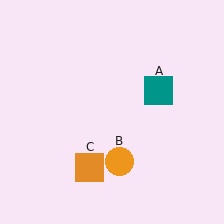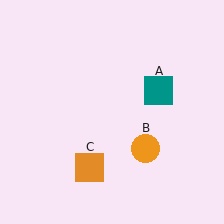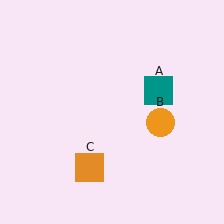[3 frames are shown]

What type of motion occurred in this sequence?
The orange circle (object B) rotated counterclockwise around the center of the scene.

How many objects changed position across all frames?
1 object changed position: orange circle (object B).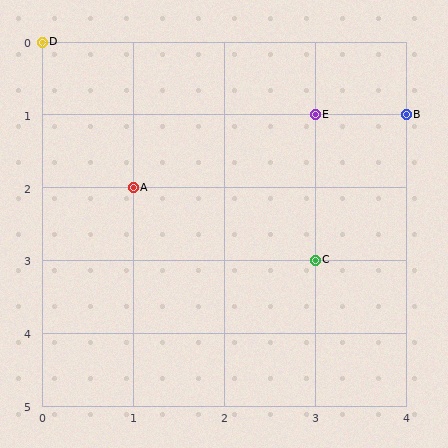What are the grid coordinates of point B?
Point B is at grid coordinates (4, 1).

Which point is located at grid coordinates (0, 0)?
Point D is at (0, 0).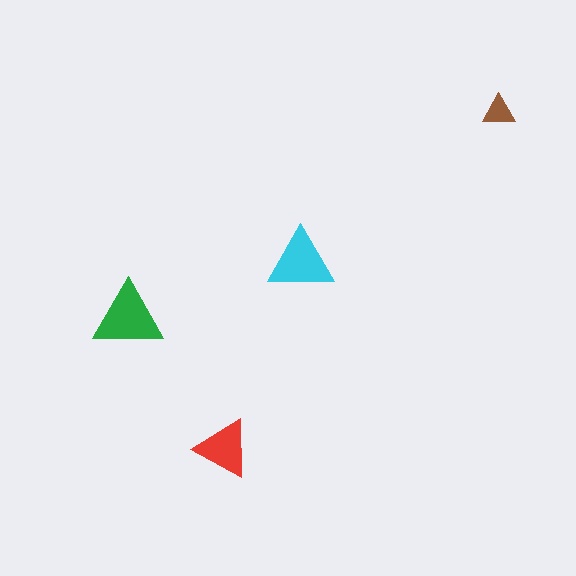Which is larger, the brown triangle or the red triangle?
The red one.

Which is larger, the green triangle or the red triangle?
The green one.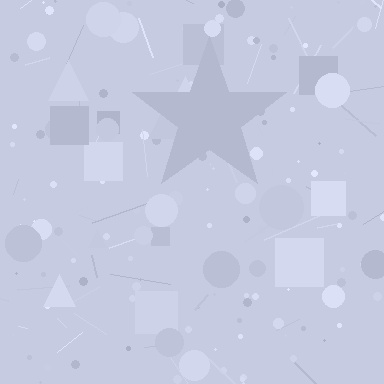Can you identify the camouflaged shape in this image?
The camouflaged shape is a star.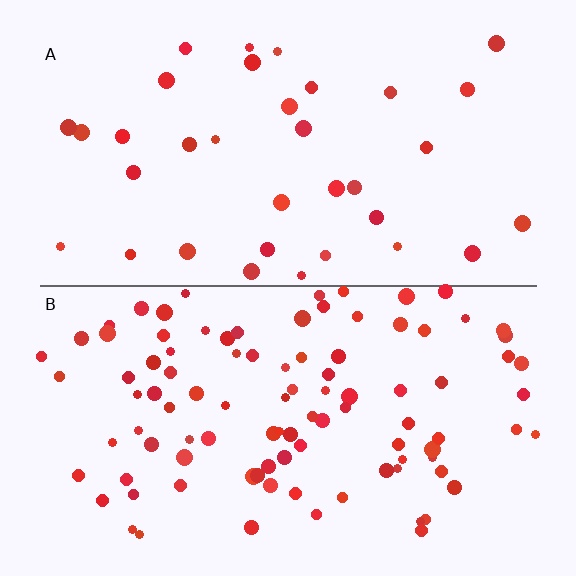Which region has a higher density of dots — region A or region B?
B (the bottom).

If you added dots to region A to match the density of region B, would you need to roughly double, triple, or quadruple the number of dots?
Approximately triple.